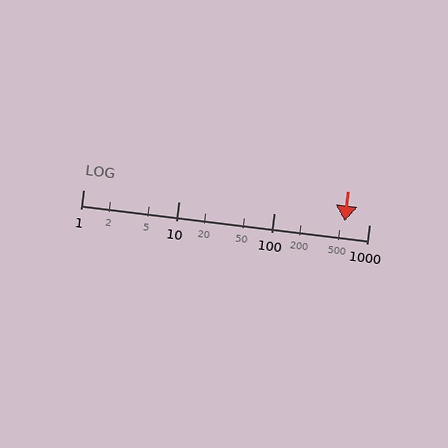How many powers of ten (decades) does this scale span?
The scale spans 3 decades, from 1 to 1000.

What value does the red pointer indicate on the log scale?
The pointer indicates approximately 560.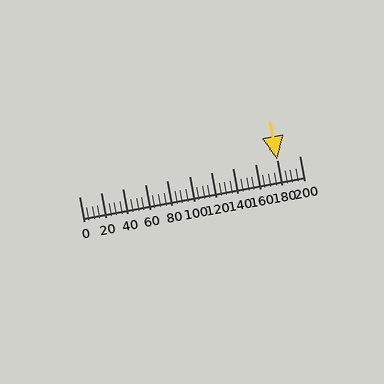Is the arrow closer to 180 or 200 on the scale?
The arrow is closer to 180.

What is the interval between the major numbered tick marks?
The major tick marks are spaced 20 units apart.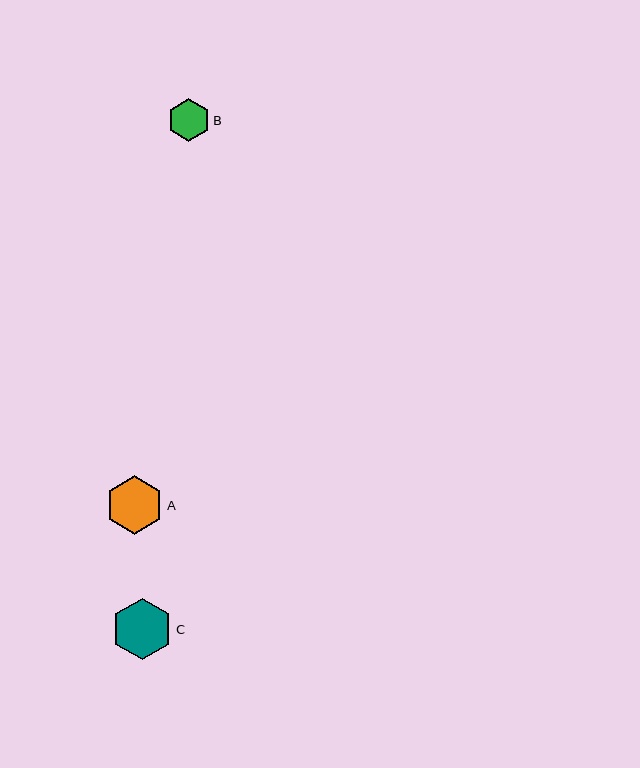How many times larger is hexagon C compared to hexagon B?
Hexagon C is approximately 1.4 times the size of hexagon B.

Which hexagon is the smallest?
Hexagon B is the smallest with a size of approximately 43 pixels.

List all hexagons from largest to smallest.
From largest to smallest: C, A, B.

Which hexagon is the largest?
Hexagon C is the largest with a size of approximately 61 pixels.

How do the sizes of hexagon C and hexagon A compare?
Hexagon C and hexagon A are approximately the same size.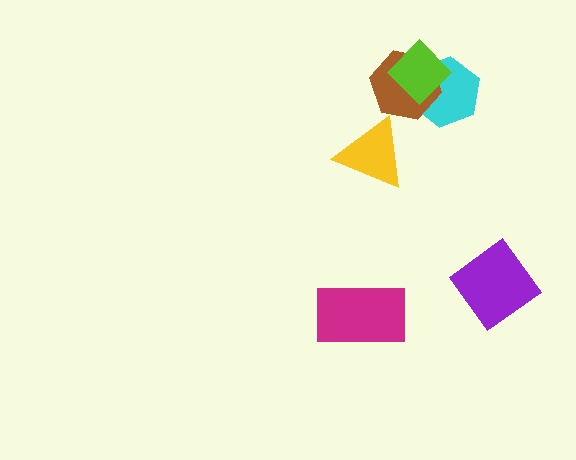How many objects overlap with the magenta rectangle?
0 objects overlap with the magenta rectangle.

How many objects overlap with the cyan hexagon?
2 objects overlap with the cyan hexagon.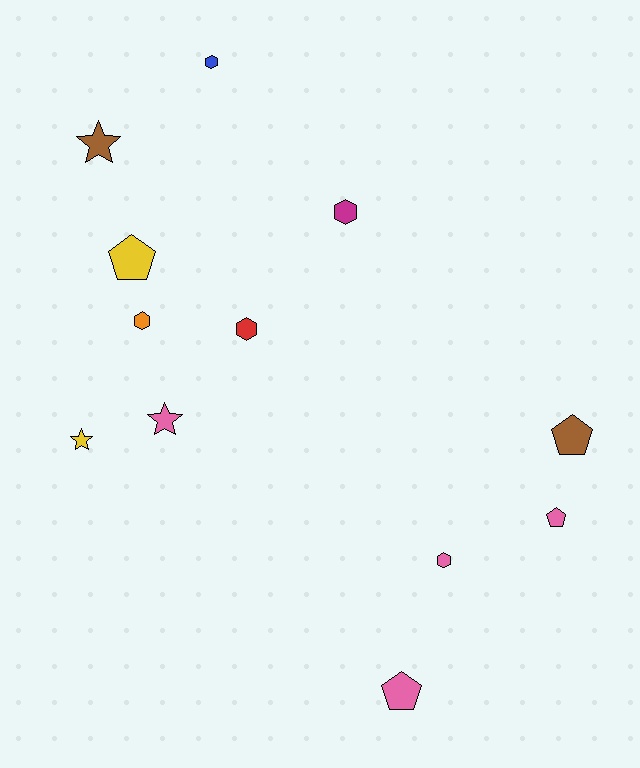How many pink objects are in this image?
There are 4 pink objects.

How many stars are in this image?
There are 3 stars.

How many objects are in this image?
There are 12 objects.